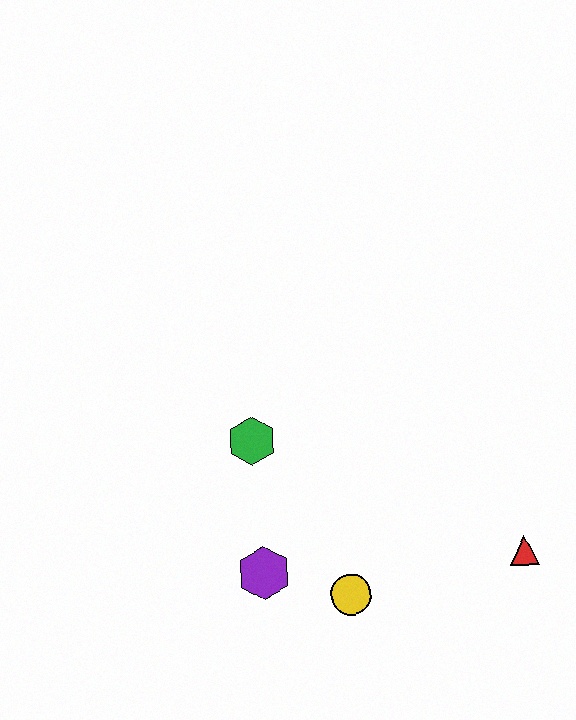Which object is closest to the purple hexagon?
The yellow circle is closest to the purple hexagon.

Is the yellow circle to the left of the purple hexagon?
No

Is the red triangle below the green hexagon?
Yes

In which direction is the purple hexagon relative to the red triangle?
The purple hexagon is to the left of the red triangle.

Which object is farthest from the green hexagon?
The red triangle is farthest from the green hexagon.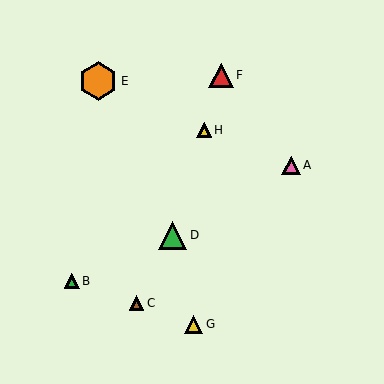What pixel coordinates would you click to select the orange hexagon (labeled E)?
Click at (98, 81) to select the orange hexagon E.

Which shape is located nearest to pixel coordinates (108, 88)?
The orange hexagon (labeled E) at (98, 81) is nearest to that location.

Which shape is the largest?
The orange hexagon (labeled E) is the largest.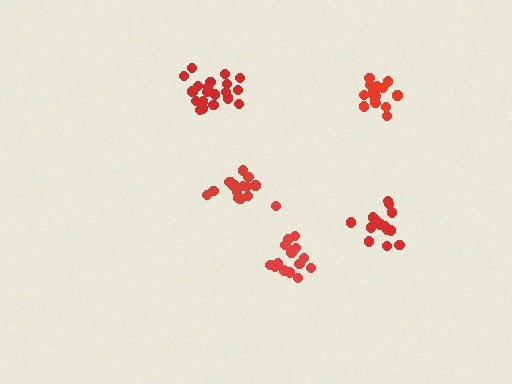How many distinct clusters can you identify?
There are 5 distinct clusters.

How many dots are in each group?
Group 1: 16 dots, Group 2: 16 dots, Group 3: 15 dots, Group 4: 15 dots, Group 5: 21 dots (83 total).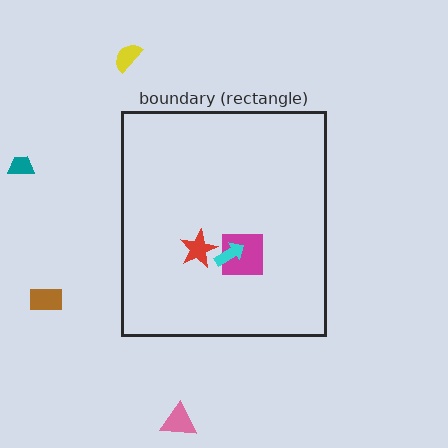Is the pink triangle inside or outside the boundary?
Outside.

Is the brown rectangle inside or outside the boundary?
Outside.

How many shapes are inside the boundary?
3 inside, 4 outside.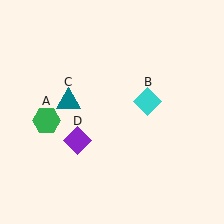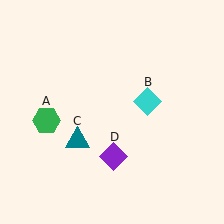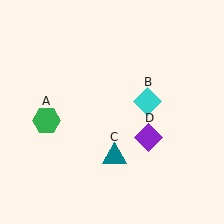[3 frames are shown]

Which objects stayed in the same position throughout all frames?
Green hexagon (object A) and cyan diamond (object B) remained stationary.